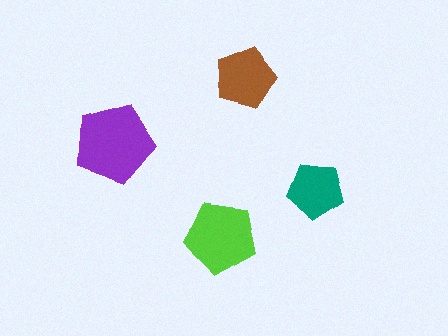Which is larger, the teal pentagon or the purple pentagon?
The purple one.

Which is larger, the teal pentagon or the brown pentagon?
The brown one.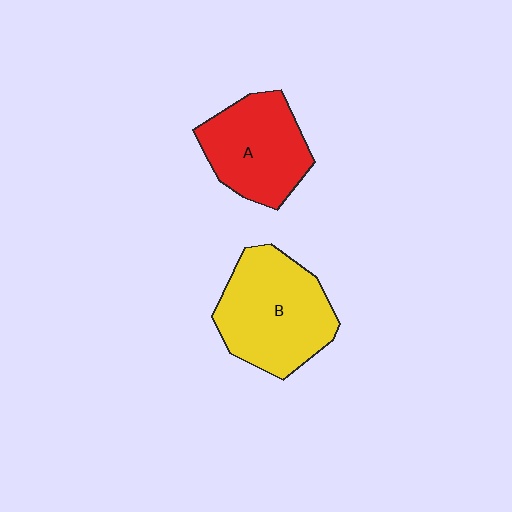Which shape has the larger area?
Shape B (yellow).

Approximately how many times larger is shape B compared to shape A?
Approximately 1.2 times.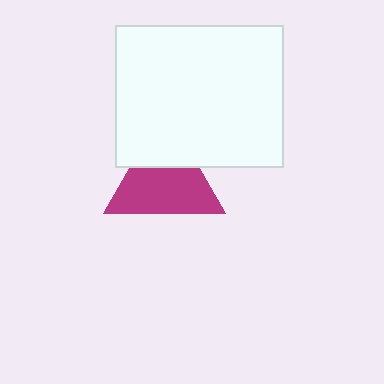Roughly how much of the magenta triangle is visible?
Most of it is visible (roughly 67%).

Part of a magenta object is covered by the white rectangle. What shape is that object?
It is a triangle.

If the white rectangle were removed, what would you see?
You would see the complete magenta triangle.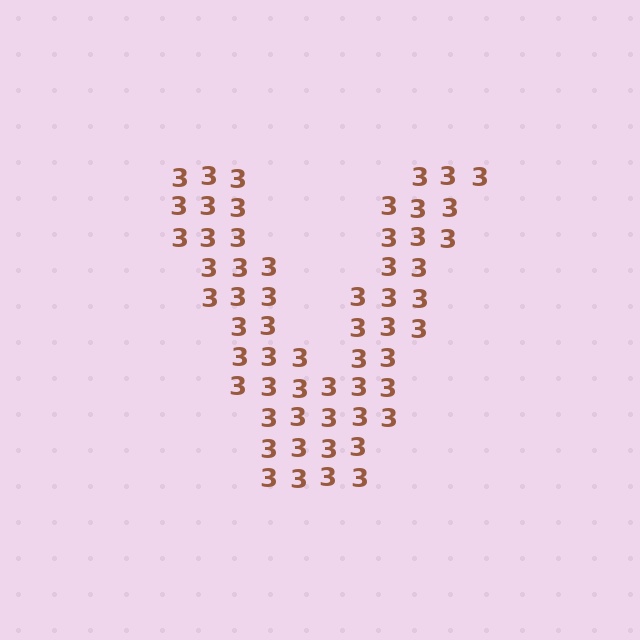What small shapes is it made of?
It is made of small digit 3's.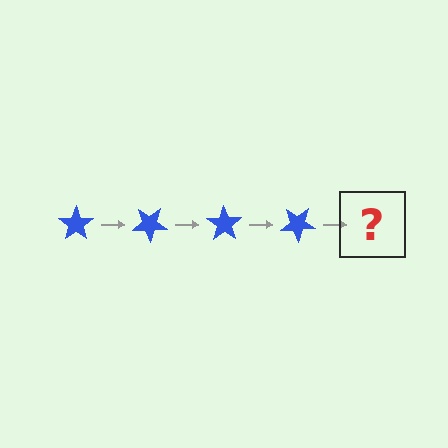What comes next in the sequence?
The next element should be a blue star rotated 140 degrees.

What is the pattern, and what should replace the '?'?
The pattern is that the star rotates 35 degrees each step. The '?' should be a blue star rotated 140 degrees.